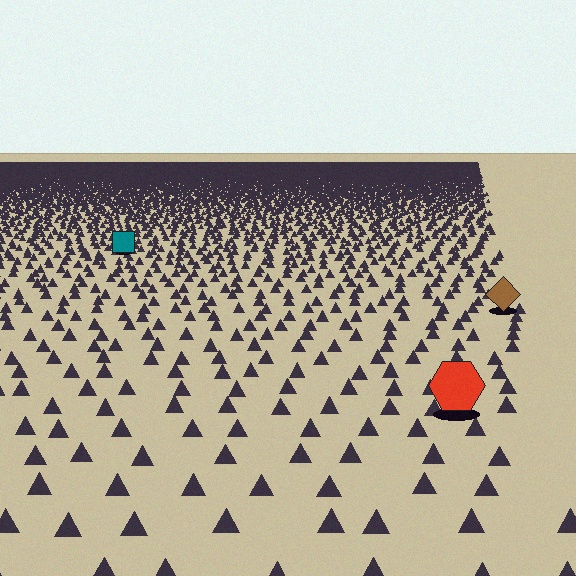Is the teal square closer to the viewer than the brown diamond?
No. The brown diamond is closer — you can tell from the texture gradient: the ground texture is coarser near it.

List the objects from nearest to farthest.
From nearest to farthest: the red hexagon, the brown diamond, the teal square.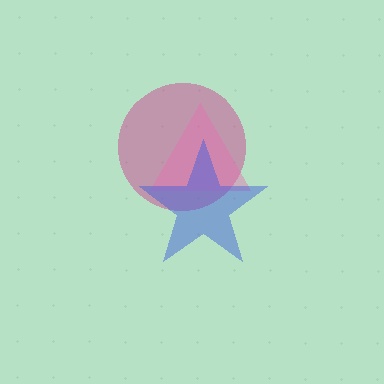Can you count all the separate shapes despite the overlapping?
Yes, there are 3 separate shapes.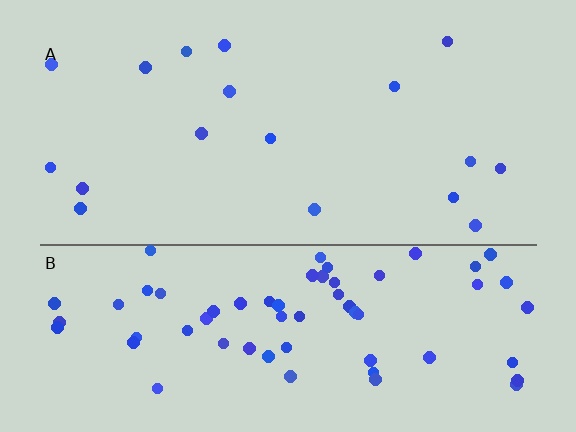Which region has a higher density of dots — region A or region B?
B (the bottom).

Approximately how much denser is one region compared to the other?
Approximately 3.9× — region B over region A.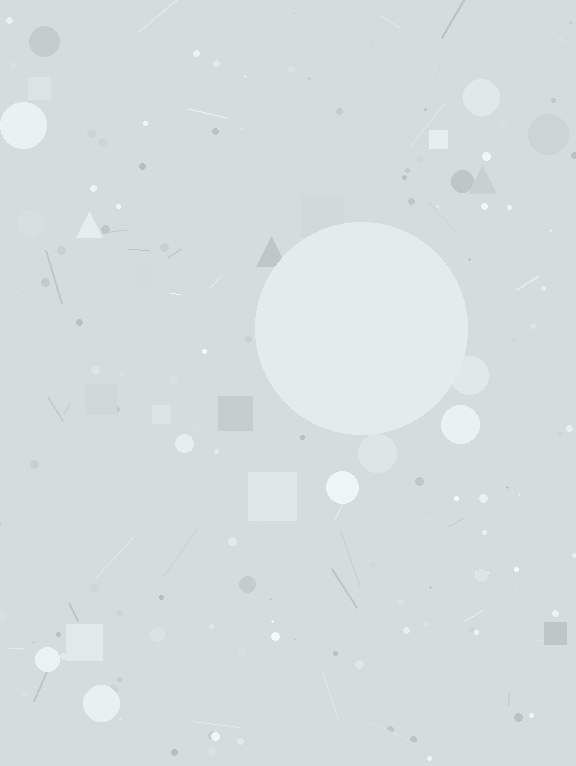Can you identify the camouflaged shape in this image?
The camouflaged shape is a circle.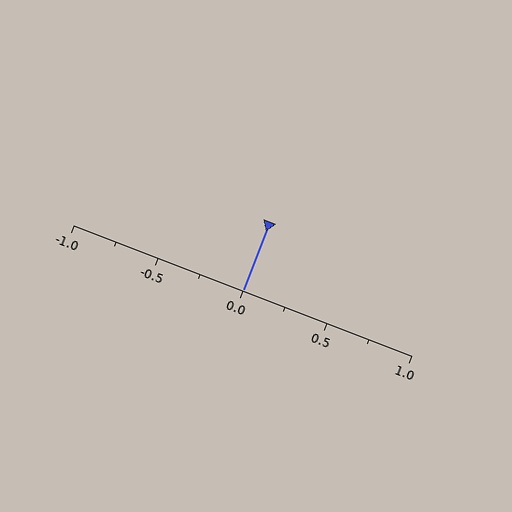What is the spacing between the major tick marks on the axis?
The major ticks are spaced 0.5 apart.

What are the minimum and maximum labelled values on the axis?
The axis runs from -1.0 to 1.0.